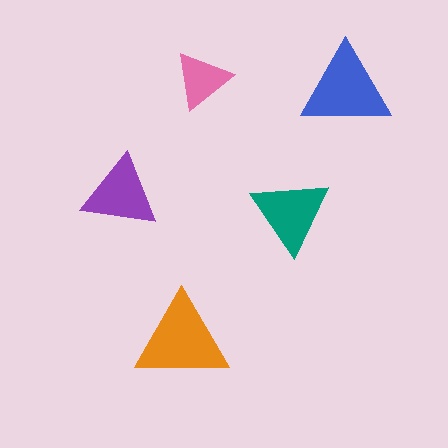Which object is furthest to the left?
The purple triangle is leftmost.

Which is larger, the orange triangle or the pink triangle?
The orange one.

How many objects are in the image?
There are 5 objects in the image.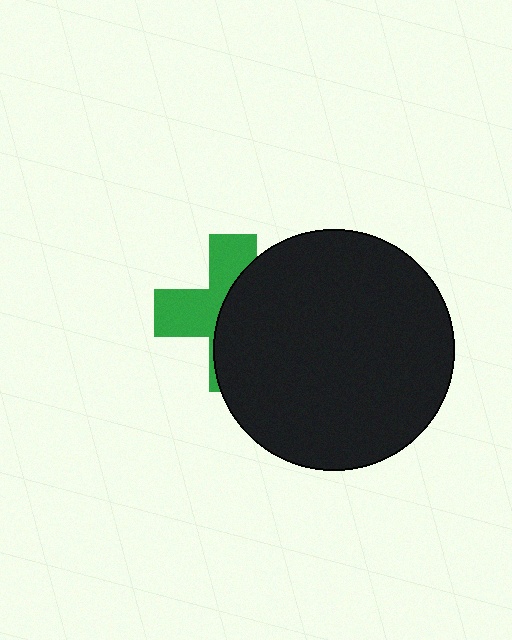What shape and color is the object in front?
The object in front is a black circle.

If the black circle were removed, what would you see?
You would see the complete green cross.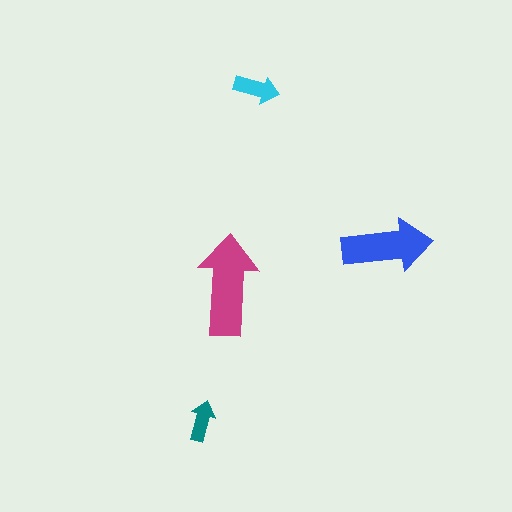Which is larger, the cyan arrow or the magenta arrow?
The magenta one.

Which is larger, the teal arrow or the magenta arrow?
The magenta one.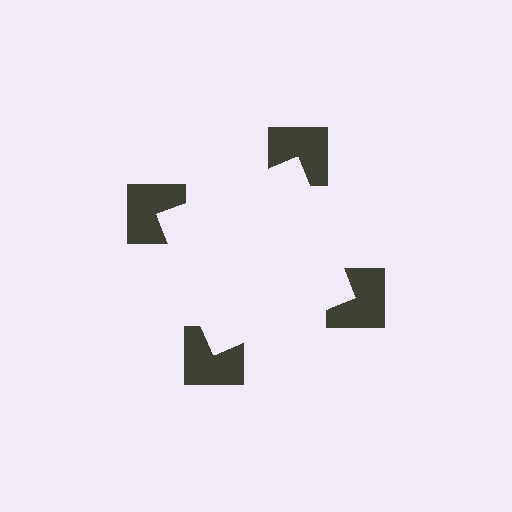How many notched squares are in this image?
There are 4 — one at each vertex of the illusory square.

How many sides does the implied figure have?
4 sides.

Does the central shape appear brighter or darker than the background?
It typically appears slightly brighter than the background, even though no actual brightness change is drawn.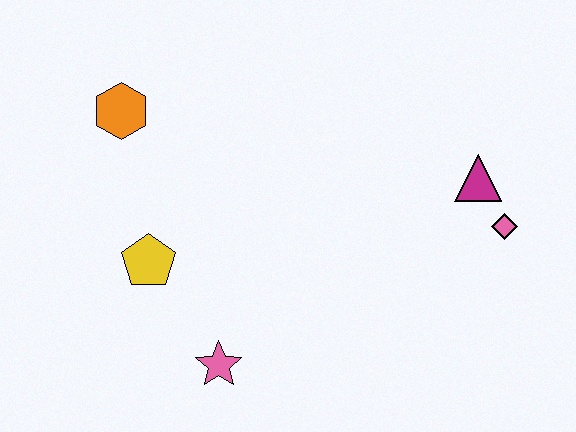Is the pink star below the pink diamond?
Yes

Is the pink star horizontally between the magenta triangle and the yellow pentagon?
Yes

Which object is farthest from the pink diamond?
The orange hexagon is farthest from the pink diamond.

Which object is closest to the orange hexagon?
The yellow pentagon is closest to the orange hexagon.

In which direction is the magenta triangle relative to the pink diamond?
The magenta triangle is above the pink diamond.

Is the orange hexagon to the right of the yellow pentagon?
No